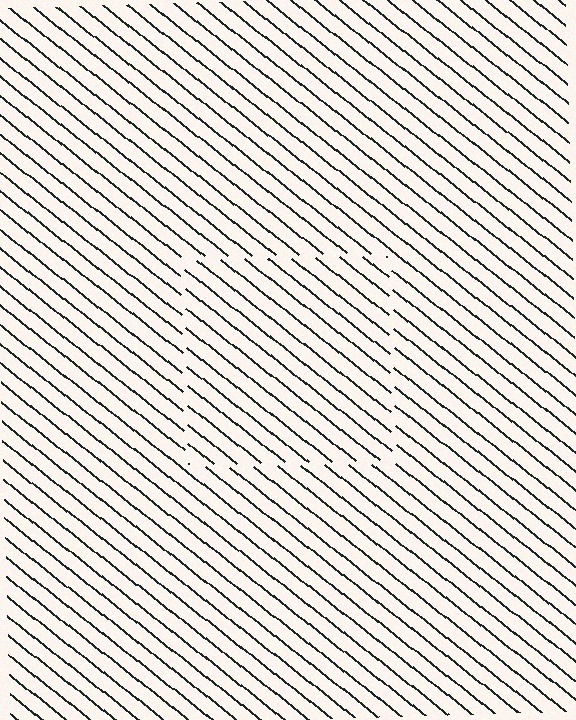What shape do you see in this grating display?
An illusory square. The interior of the shape contains the same grating, shifted by half a period — the contour is defined by the phase discontinuity where line-ends from the inner and outer gratings abut.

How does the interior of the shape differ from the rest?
The interior of the shape contains the same grating, shifted by half a period — the contour is defined by the phase discontinuity where line-ends from the inner and outer gratings abut.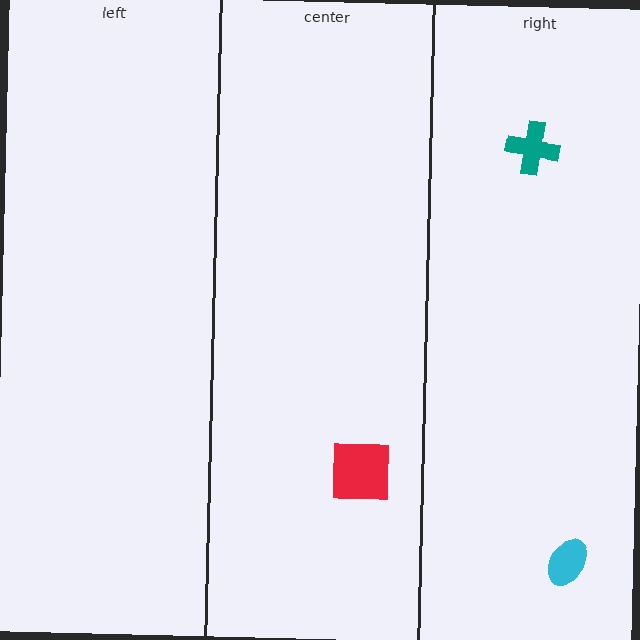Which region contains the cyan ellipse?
The right region.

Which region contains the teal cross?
The right region.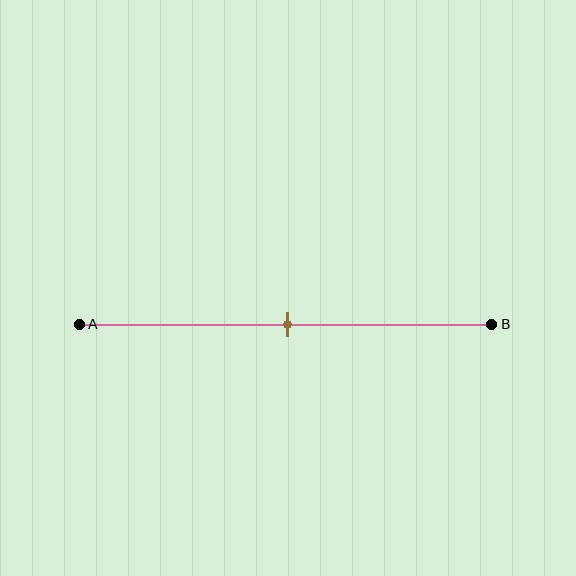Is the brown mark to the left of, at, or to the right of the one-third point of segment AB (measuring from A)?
The brown mark is to the right of the one-third point of segment AB.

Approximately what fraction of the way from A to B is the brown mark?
The brown mark is approximately 50% of the way from A to B.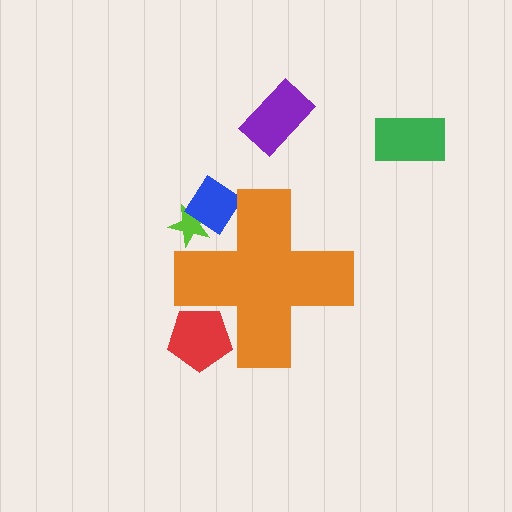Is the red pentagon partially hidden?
Yes, the red pentagon is partially hidden behind the orange cross.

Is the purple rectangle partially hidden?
No, the purple rectangle is fully visible.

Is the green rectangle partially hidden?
No, the green rectangle is fully visible.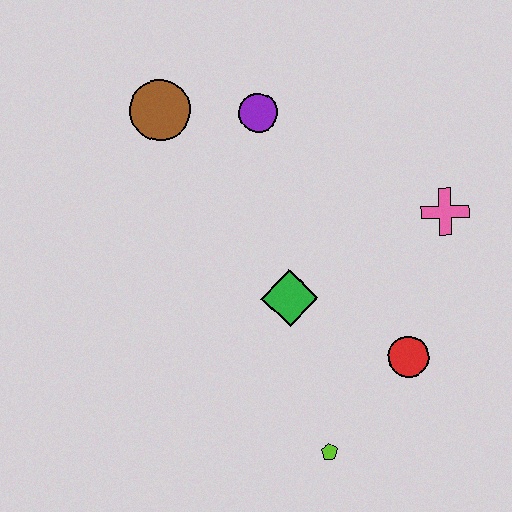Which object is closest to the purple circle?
The brown circle is closest to the purple circle.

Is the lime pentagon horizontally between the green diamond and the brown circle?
No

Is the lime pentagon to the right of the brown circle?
Yes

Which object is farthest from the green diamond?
The brown circle is farthest from the green diamond.